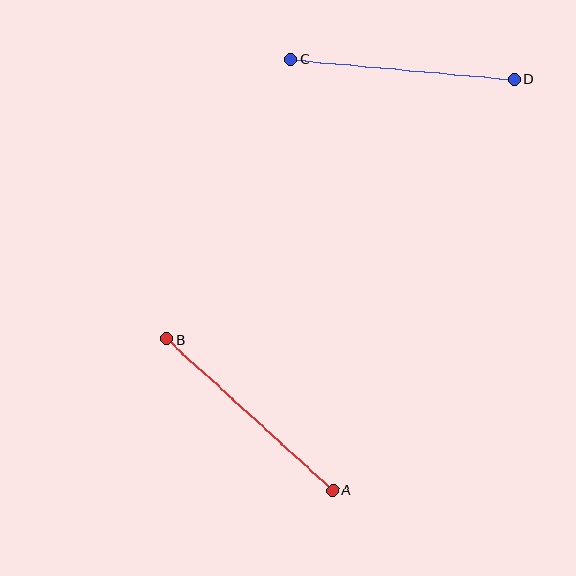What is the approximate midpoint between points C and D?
The midpoint is at approximately (403, 69) pixels.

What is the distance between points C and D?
The distance is approximately 224 pixels.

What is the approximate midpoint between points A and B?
The midpoint is at approximately (250, 415) pixels.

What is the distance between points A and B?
The distance is approximately 225 pixels.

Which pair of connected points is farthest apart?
Points A and B are farthest apart.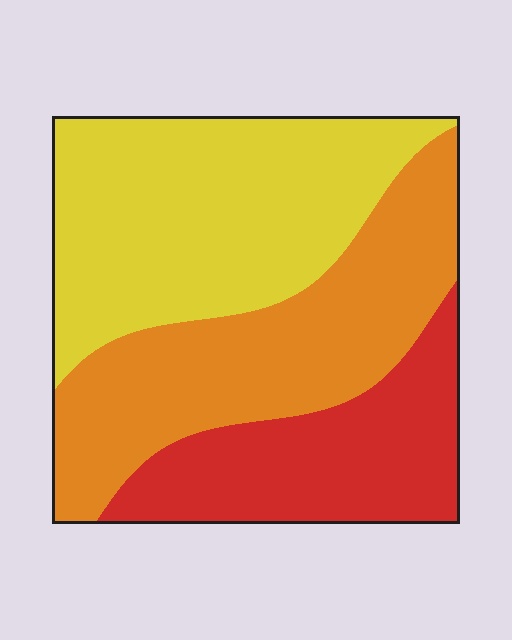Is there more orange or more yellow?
Yellow.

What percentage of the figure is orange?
Orange covers about 35% of the figure.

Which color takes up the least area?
Red, at roughly 25%.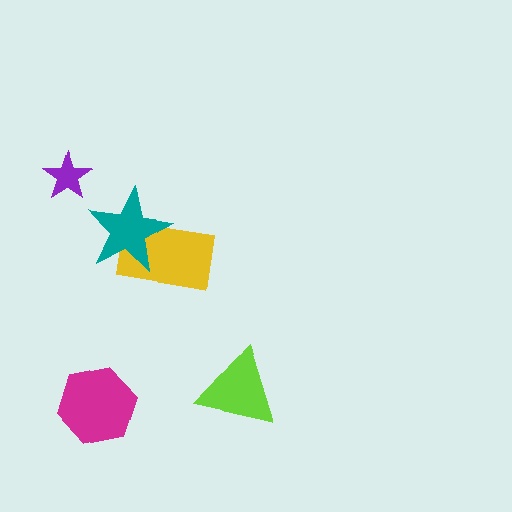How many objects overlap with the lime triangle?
0 objects overlap with the lime triangle.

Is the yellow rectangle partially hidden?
Yes, it is partially covered by another shape.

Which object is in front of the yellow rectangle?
The teal star is in front of the yellow rectangle.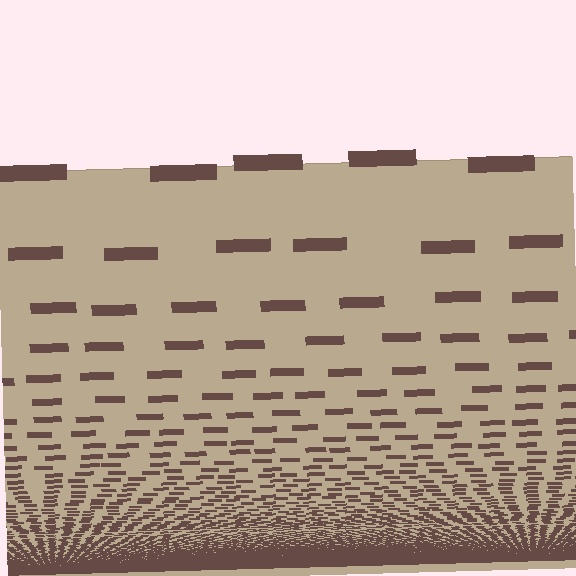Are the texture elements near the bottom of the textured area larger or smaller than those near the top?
Smaller. The gradient is inverted — elements near the bottom are smaller and denser.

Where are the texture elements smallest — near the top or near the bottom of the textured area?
Near the bottom.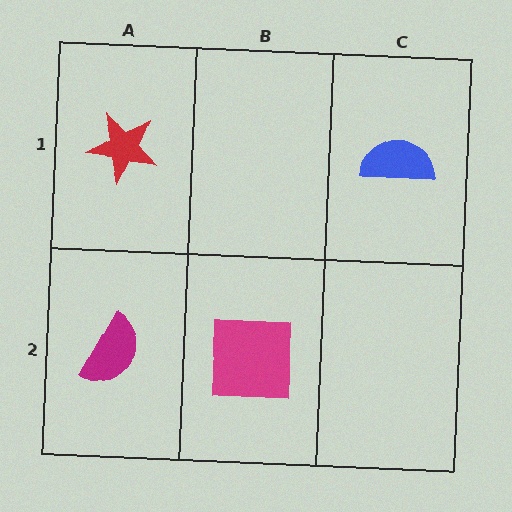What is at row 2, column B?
A magenta square.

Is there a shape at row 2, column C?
No, that cell is empty.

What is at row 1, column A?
A red star.